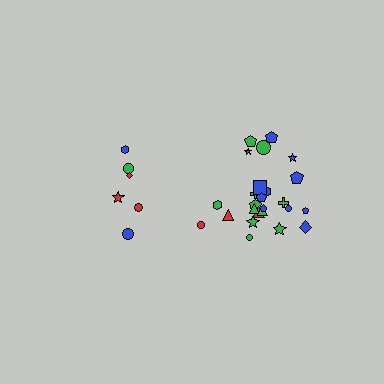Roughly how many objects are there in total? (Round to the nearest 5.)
Roughly 30 objects in total.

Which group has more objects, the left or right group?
The right group.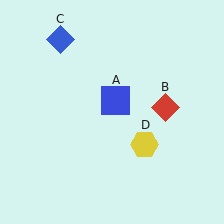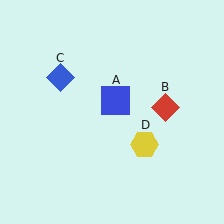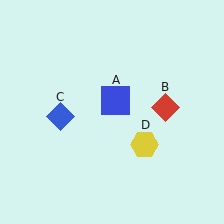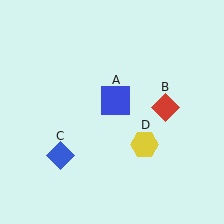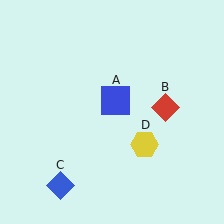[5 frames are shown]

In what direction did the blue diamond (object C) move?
The blue diamond (object C) moved down.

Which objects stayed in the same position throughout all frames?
Blue square (object A) and red diamond (object B) and yellow hexagon (object D) remained stationary.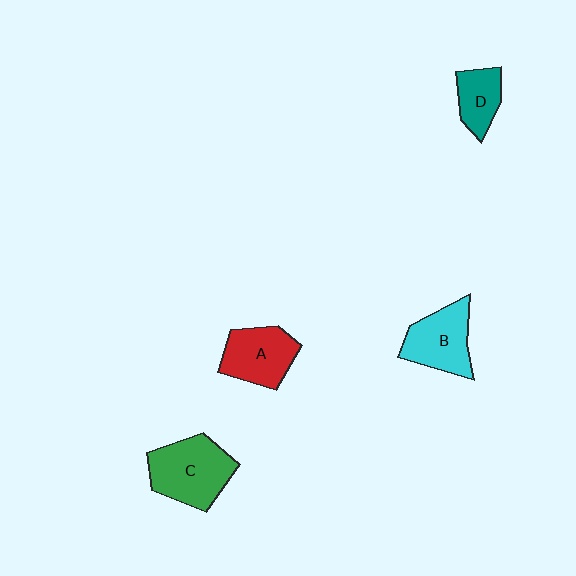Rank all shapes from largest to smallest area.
From largest to smallest: C (green), B (cyan), A (red), D (teal).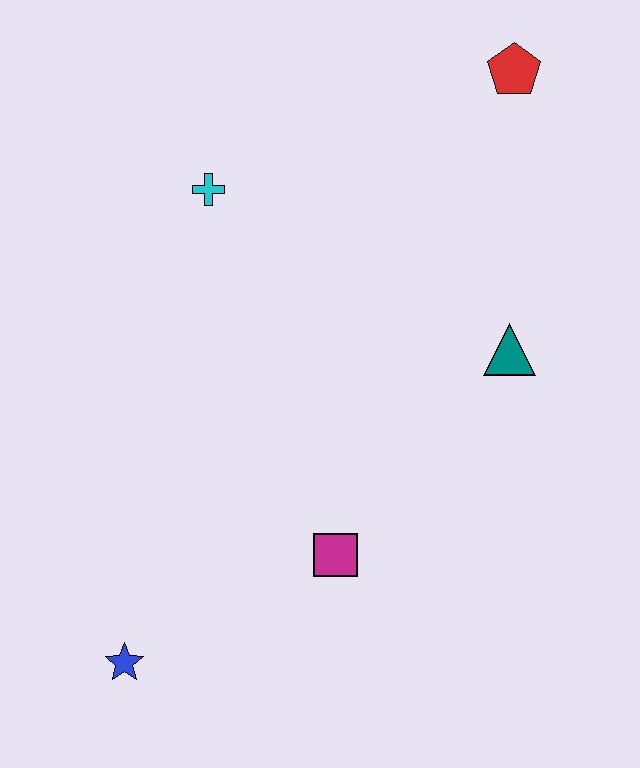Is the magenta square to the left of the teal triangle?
Yes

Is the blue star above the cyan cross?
No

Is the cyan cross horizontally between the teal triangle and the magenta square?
No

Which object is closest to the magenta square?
The blue star is closest to the magenta square.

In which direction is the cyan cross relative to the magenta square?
The cyan cross is above the magenta square.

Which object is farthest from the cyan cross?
The blue star is farthest from the cyan cross.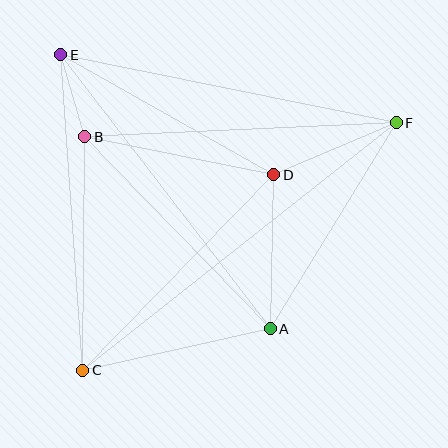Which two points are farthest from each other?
Points C and F are farthest from each other.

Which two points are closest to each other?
Points B and E are closest to each other.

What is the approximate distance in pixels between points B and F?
The distance between B and F is approximately 312 pixels.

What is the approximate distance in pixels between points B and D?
The distance between B and D is approximately 193 pixels.